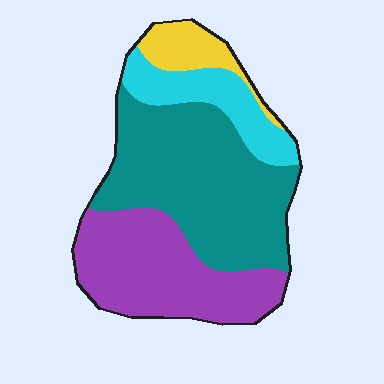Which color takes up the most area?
Teal, at roughly 45%.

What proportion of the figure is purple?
Purple covers roughly 30% of the figure.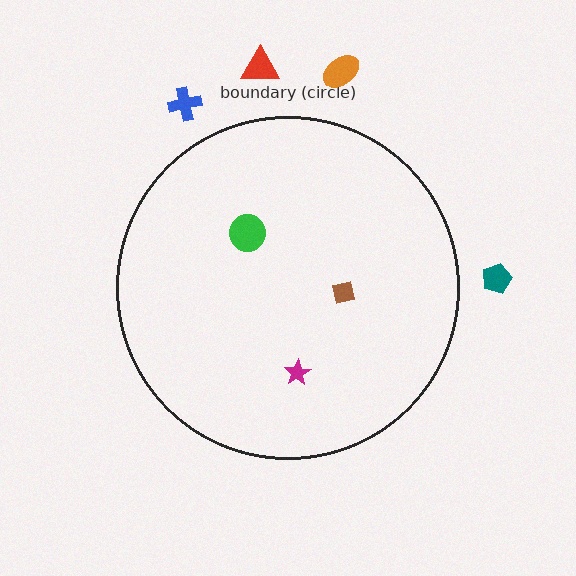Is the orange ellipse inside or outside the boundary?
Outside.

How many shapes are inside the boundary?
3 inside, 4 outside.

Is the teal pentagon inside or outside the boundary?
Outside.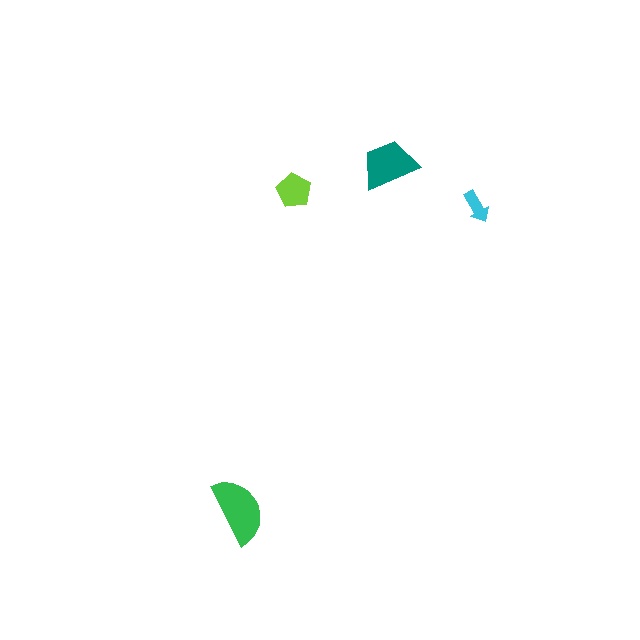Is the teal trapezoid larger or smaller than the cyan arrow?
Larger.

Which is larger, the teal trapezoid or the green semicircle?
The green semicircle.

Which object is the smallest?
The cyan arrow.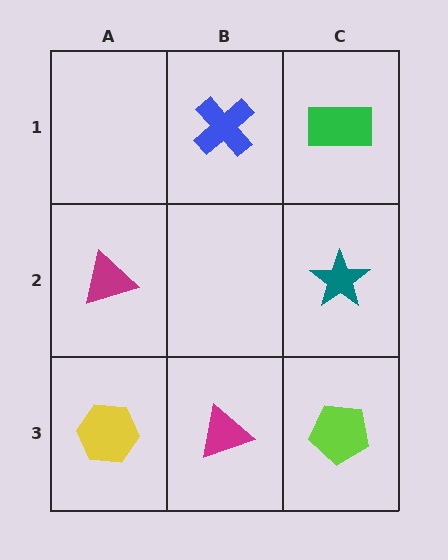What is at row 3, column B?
A magenta triangle.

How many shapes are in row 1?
2 shapes.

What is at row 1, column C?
A green rectangle.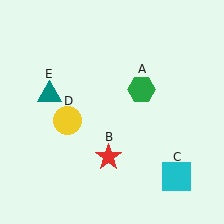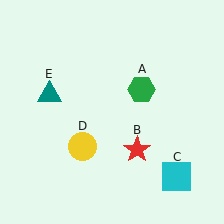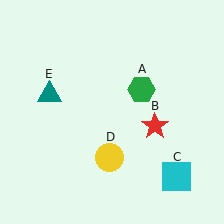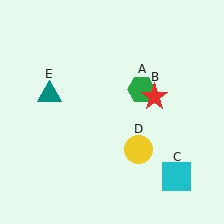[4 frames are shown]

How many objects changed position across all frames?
2 objects changed position: red star (object B), yellow circle (object D).